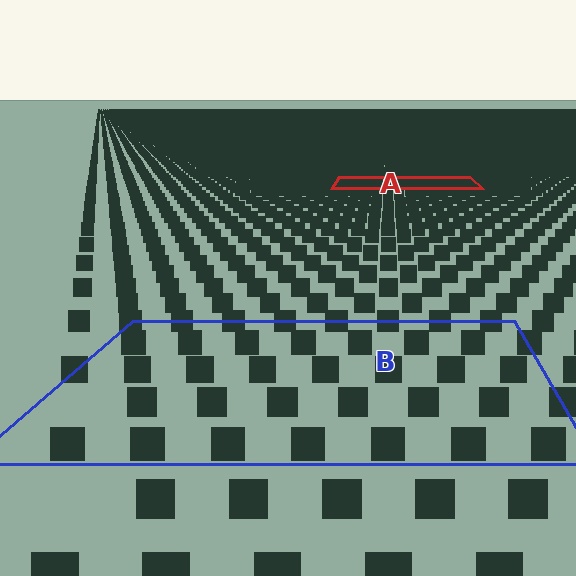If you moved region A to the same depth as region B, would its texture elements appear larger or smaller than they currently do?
They would appear larger. At a closer depth, the same texture elements are projected at a bigger on-screen size.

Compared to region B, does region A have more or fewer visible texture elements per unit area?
Region A has more texture elements per unit area — they are packed more densely because it is farther away.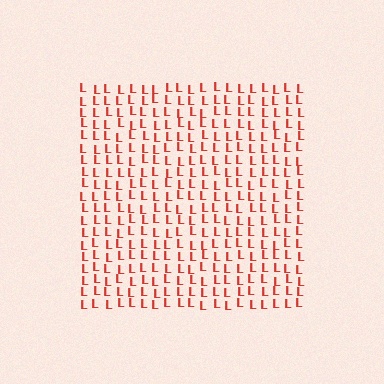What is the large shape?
The large shape is a square.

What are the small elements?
The small elements are letter L's.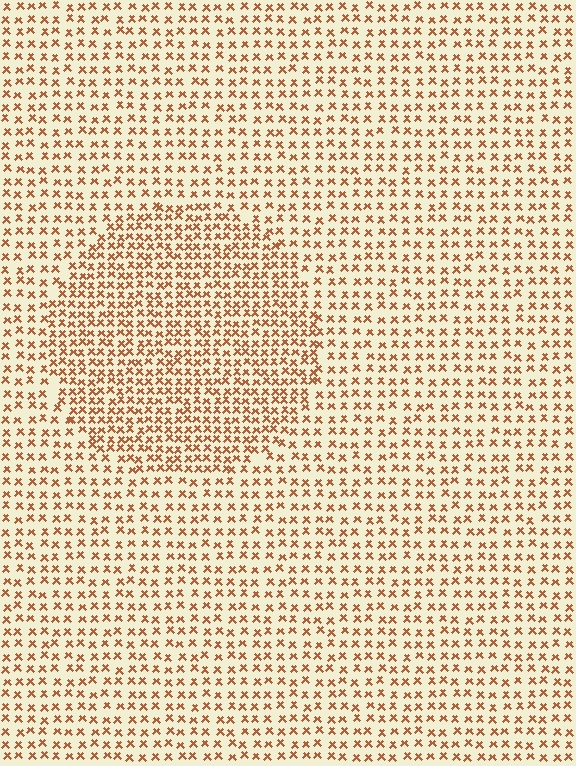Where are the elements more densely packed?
The elements are more densely packed inside the circle boundary.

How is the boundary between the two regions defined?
The boundary is defined by a change in element density (approximately 1.7x ratio). All elements are the same color, size, and shape.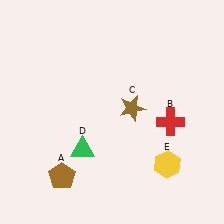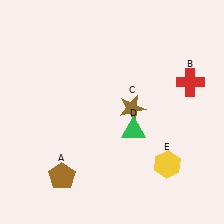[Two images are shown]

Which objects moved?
The objects that moved are: the red cross (B), the green triangle (D).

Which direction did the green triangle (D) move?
The green triangle (D) moved right.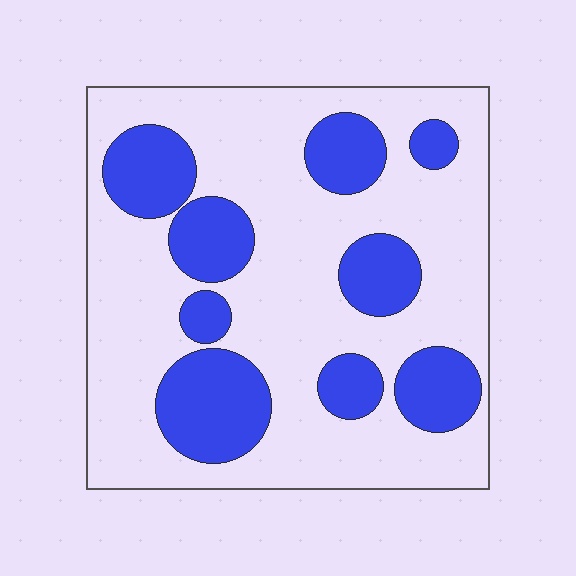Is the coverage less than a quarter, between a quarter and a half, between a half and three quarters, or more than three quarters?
Between a quarter and a half.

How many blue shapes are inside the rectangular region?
9.